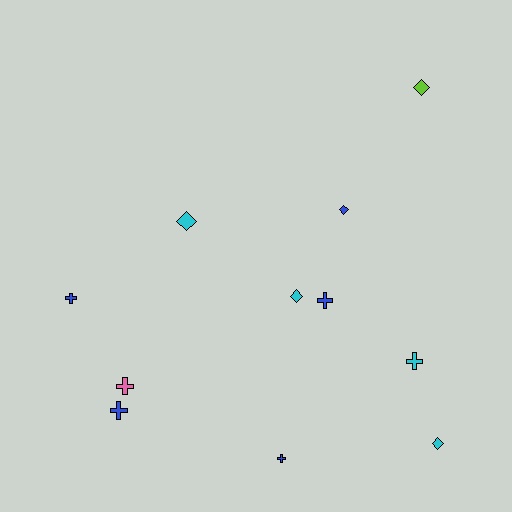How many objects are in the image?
There are 11 objects.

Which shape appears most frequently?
Cross, with 6 objects.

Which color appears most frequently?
Blue, with 5 objects.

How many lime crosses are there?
There are no lime crosses.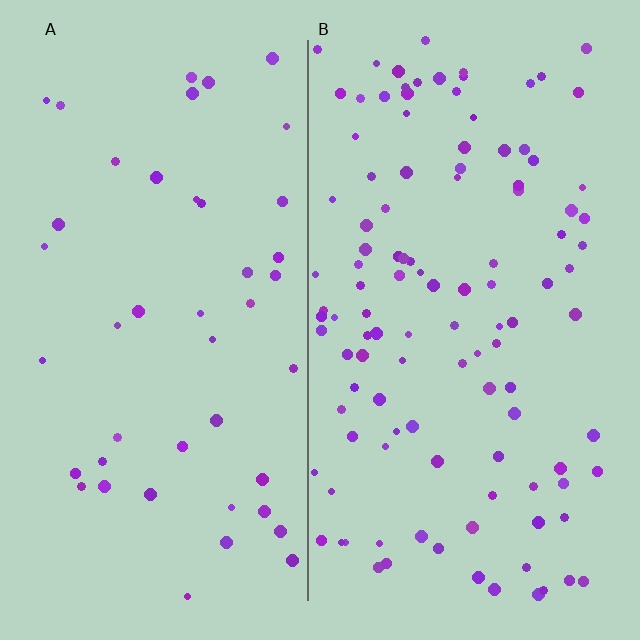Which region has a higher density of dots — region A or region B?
B (the right).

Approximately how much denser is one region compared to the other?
Approximately 2.6× — region B over region A.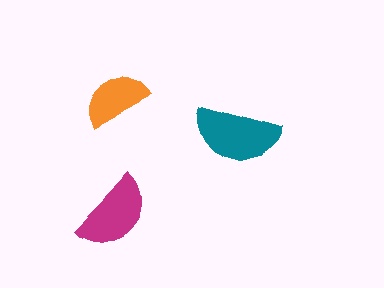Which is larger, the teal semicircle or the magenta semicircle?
The teal one.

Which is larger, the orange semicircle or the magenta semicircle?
The magenta one.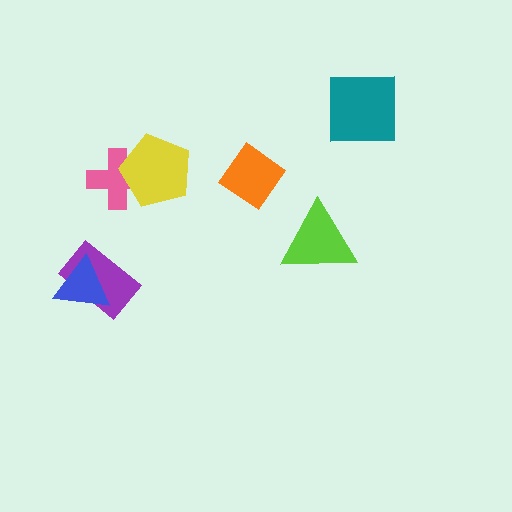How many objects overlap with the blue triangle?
1 object overlaps with the blue triangle.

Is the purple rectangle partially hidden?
Yes, it is partially covered by another shape.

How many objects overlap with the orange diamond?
0 objects overlap with the orange diamond.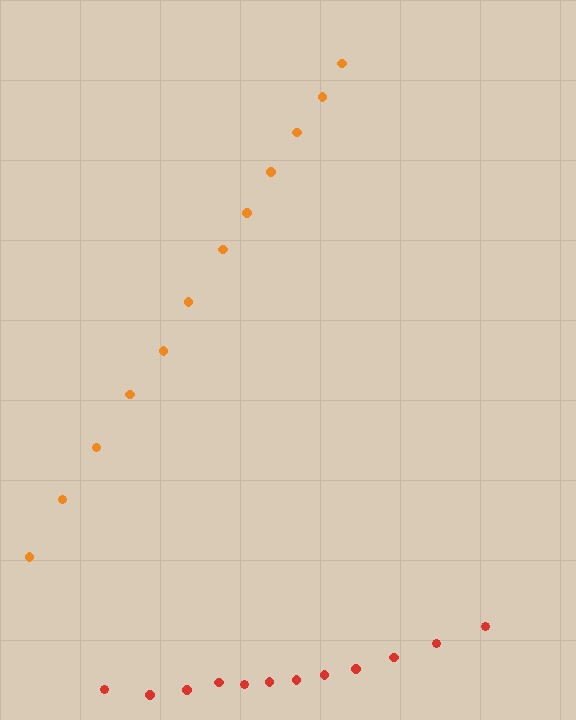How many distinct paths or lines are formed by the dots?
There are 2 distinct paths.